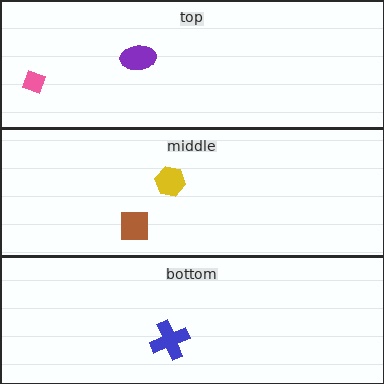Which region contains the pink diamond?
The top region.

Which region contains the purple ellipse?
The top region.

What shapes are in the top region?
The purple ellipse, the pink diamond.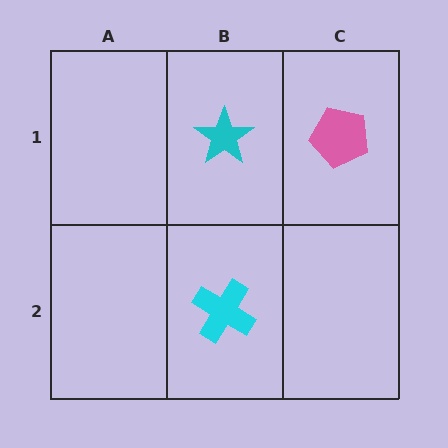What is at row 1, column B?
A cyan star.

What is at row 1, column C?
A pink pentagon.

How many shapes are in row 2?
1 shape.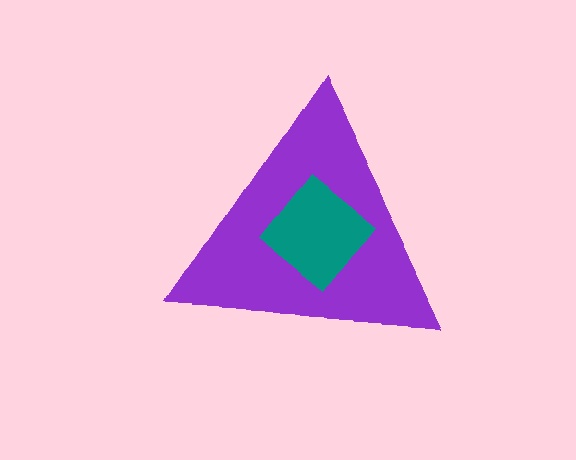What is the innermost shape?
The teal diamond.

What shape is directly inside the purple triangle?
The teal diamond.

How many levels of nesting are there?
2.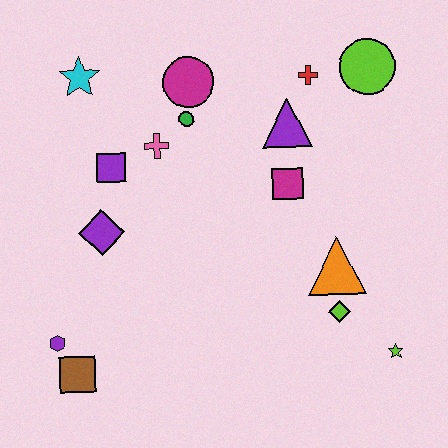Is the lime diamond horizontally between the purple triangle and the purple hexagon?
No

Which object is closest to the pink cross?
The green circle is closest to the pink cross.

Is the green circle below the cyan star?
Yes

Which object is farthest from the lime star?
The cyan star is farthest from the lime star.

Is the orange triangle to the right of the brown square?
Yes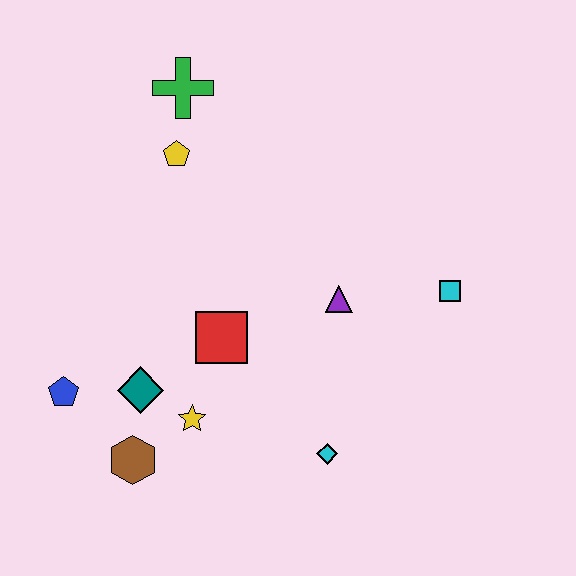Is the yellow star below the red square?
Yes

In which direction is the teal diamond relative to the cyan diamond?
The teal diamond is to the left of the cyan diamond.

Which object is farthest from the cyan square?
The blue pentagon is farthest from the cyan square.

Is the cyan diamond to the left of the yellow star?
No